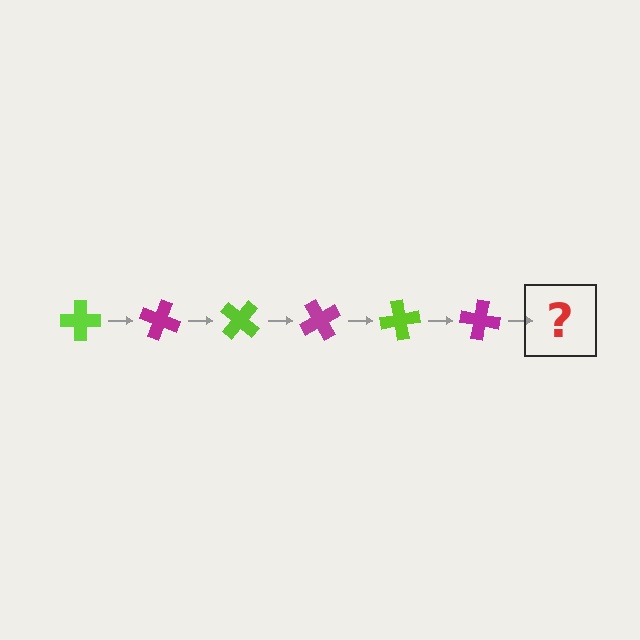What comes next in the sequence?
The next element should be a lime cross, rotated 120 degrees from the start.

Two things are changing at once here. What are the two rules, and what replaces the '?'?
The two rules are that it rotates 20 degrees each step and the color cycles through lime and magenta. The '?' should be a lime cross, rotated 120 degrees from the start.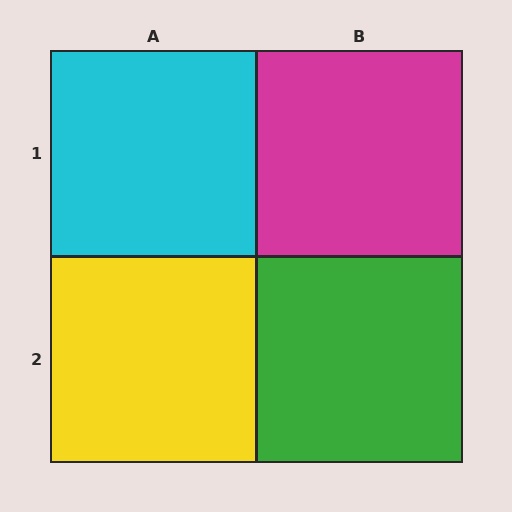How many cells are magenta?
1 cell is magenta.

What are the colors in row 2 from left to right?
Yellow, green.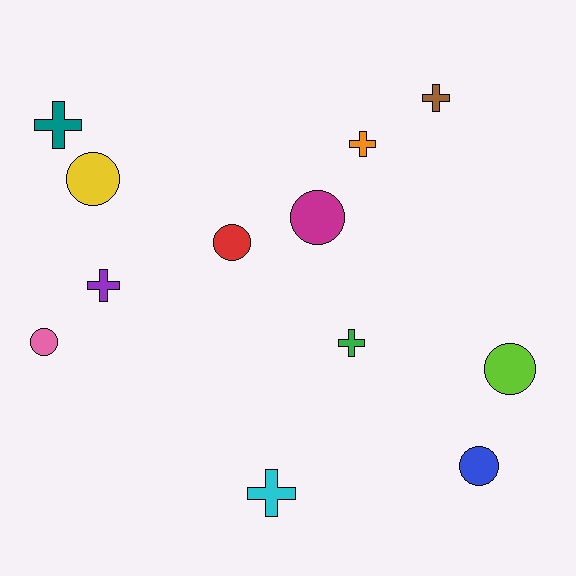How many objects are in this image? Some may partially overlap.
There are 12 objects.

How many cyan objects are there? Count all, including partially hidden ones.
There is 1 cyan object.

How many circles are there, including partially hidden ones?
There are 6 circles.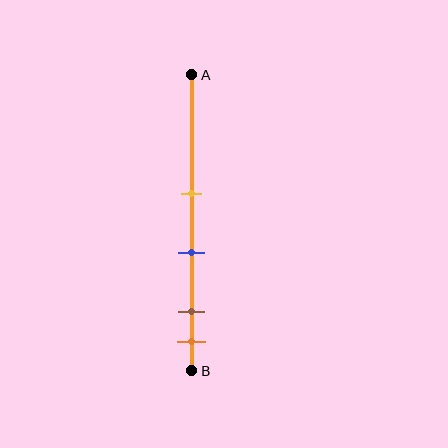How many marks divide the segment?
There are 4 marks dividing the segment.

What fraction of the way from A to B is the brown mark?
The brown mark is approximately 80% (0.8) of the way from A to B.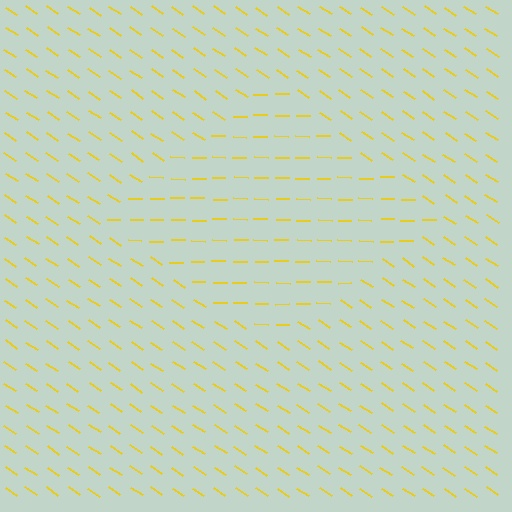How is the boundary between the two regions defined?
The boundary is defined purely by a change in line orientation (approximately 32 degrees difference). All lines are the same color and thickness.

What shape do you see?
I see a diamond.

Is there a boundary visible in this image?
Yes, there is a texture boundary formed by a change in line orientation.